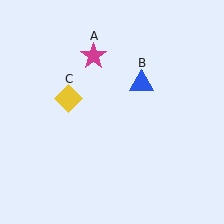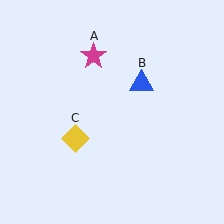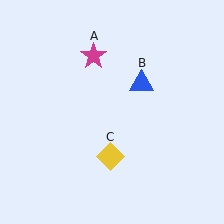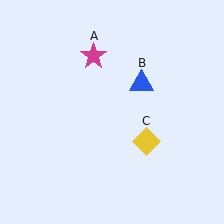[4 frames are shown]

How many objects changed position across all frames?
1 object changed position: yellow diamond (object C).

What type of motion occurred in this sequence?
The yellow diamond (object C) rotated counterclockwise around the center of the scene.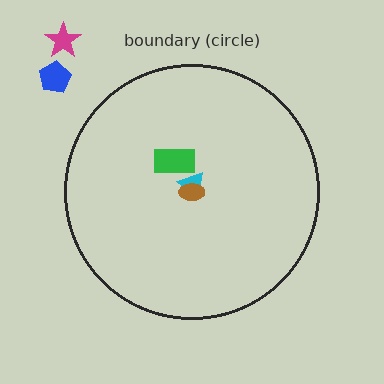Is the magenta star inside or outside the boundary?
Outside.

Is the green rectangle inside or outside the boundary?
Inside.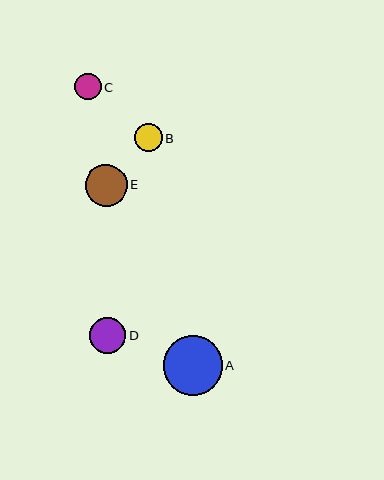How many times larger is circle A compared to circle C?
Circle A is approximately 2.2 times the size of circle C.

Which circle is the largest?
Circle A is the largest with a size of approximately 59 pixels.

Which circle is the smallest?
Circle C is the smallest with a size of approximately 26 pixels.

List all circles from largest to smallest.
From largest to smallest: A, E, D, B, C.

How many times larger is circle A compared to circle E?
Circle A is approximately 1.4 times the size of circle E.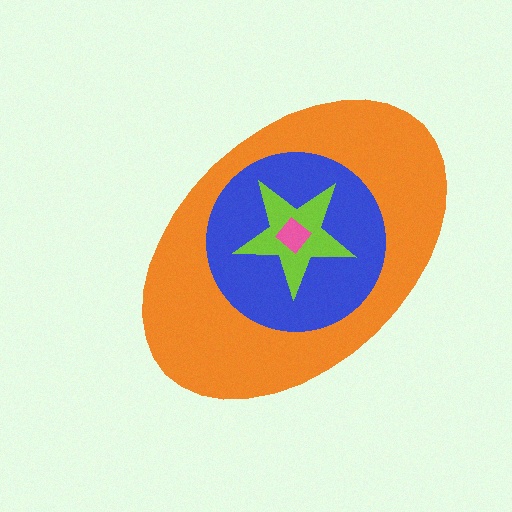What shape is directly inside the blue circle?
The lime star.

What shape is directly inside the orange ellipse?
The blue circle.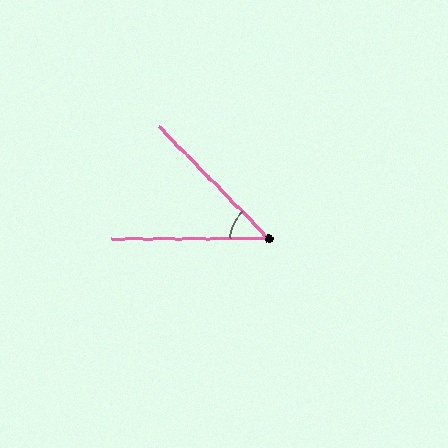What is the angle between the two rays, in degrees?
Approximately 46 degrees.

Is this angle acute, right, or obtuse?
It is acute.